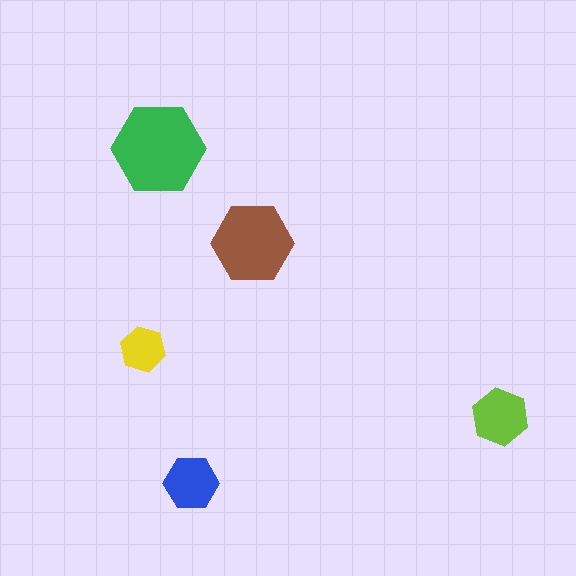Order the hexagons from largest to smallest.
the green one, the brown one, the lime one, the blue one, the yellow one.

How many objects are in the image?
There are 5 objects in the image.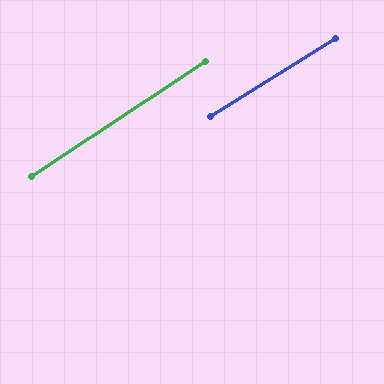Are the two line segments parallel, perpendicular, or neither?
Parallel — their directions differ by only 1.5°.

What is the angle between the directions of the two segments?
Approximately 1 degree.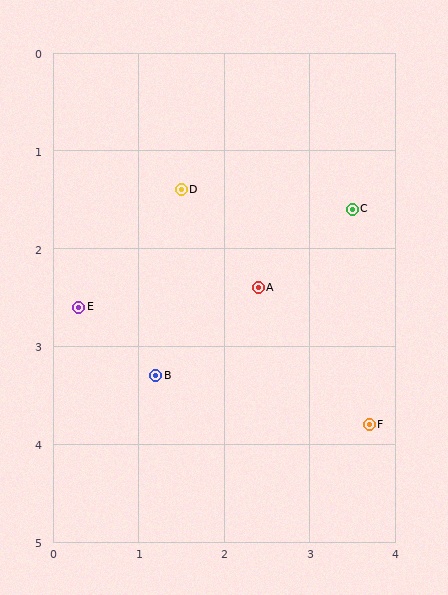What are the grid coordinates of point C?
Point C is at approximately (3.5, 1.6).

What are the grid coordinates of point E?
Point E is at approximately (0.3, 2.6).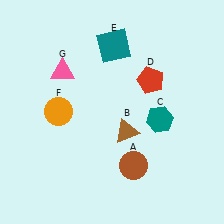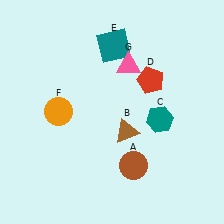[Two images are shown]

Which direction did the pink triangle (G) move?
The pink triangle (G) moved right.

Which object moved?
The pink triangle (G) moved right.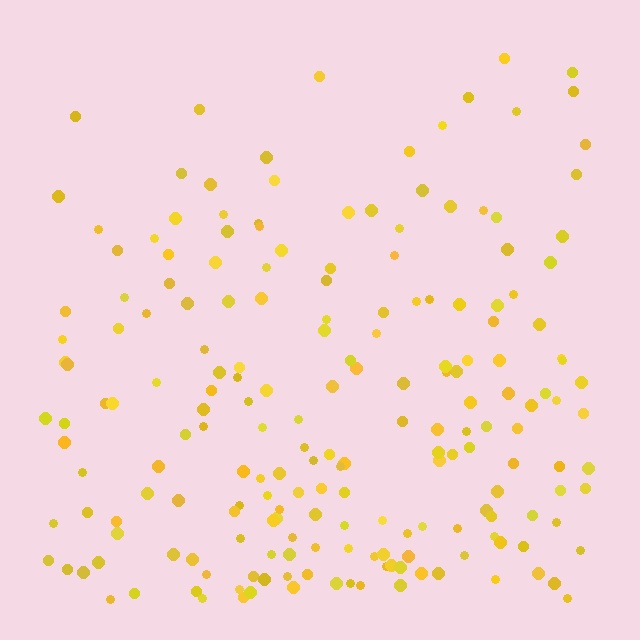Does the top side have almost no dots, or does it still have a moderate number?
Still a moderate number, just noticeably fewer than the bottom.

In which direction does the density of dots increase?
From top to bottom, with the bottom side densest.